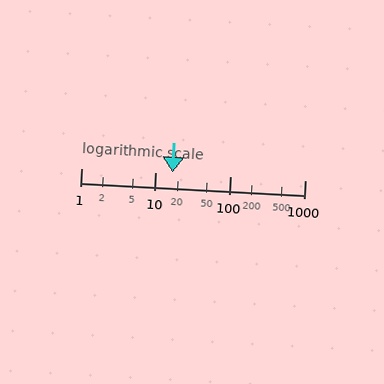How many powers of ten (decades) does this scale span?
The scale spans 3 decades, from 1 to 1000.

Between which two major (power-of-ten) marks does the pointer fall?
The pointer is between 10 and 100.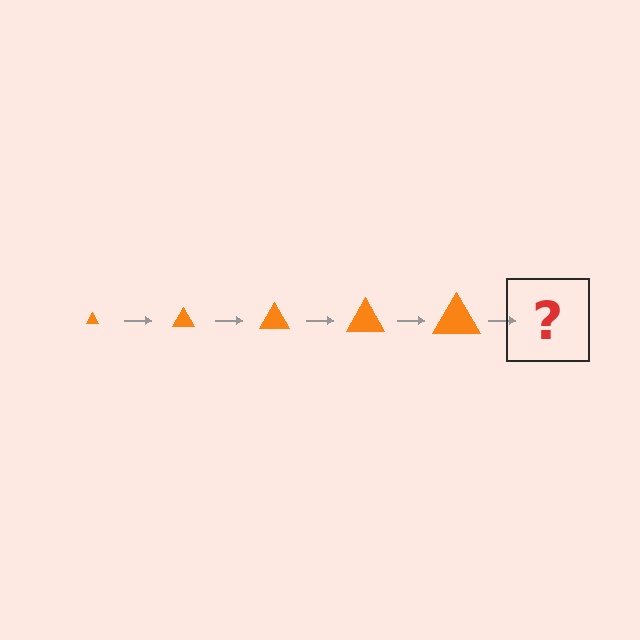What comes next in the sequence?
The next element should be an orange triangle, larger than the previous one.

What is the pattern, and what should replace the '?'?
The pattern is that the triangle gets progressively larger each step. The '?' should be an orange triangle, larger than the previous one.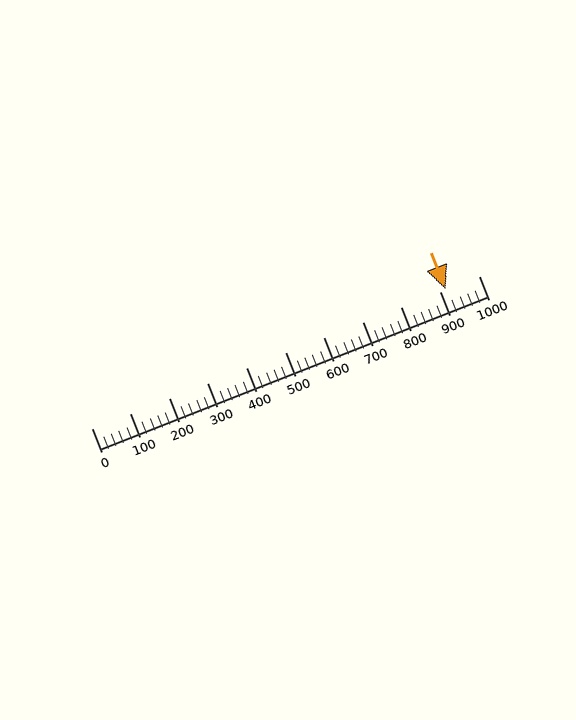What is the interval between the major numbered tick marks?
The major tick marks are spaced 100 units apart.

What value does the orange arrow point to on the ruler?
The orange arrow points to approximately 914.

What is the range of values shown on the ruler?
The ruler shows values from 0 to 1000.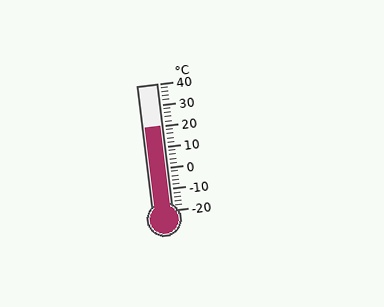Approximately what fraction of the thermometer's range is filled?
The thermometer is filled to approximately 65% of its range.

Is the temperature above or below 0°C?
The temperature is above 0°C.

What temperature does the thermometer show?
The thermometer shows approximately 20°C.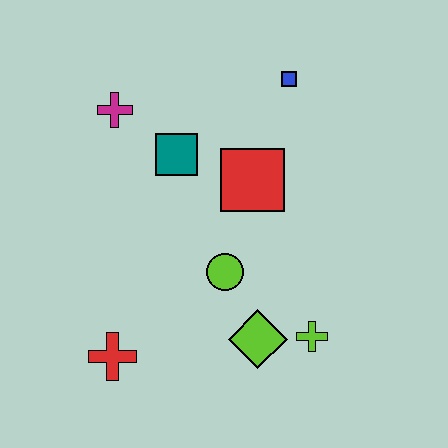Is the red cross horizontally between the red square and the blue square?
No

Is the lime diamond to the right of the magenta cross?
Yes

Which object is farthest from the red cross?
The blue square is farthest from the red cross.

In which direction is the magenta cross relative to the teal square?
The magenta cross is to the left of the teal square.